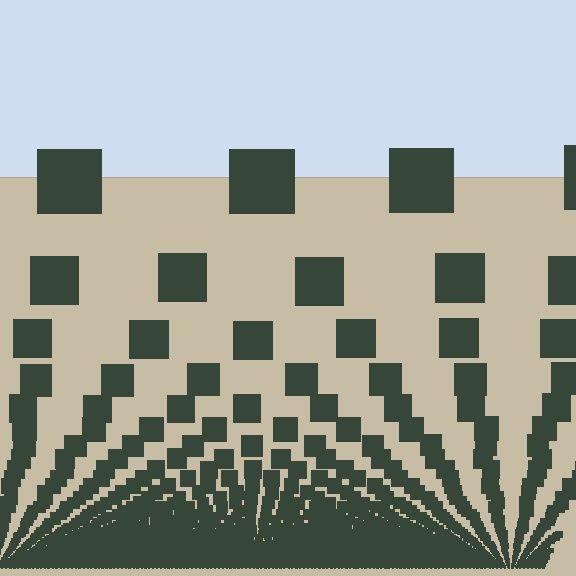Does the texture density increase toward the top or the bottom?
Density increases toward the bottom.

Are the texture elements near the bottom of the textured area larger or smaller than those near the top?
Smaller. The gradient is inverted — elements near the bottom are smaller and denser.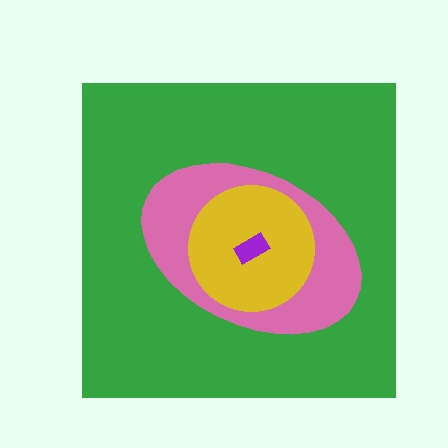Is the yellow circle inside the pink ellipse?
Yes.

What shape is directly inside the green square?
The pink ellipse.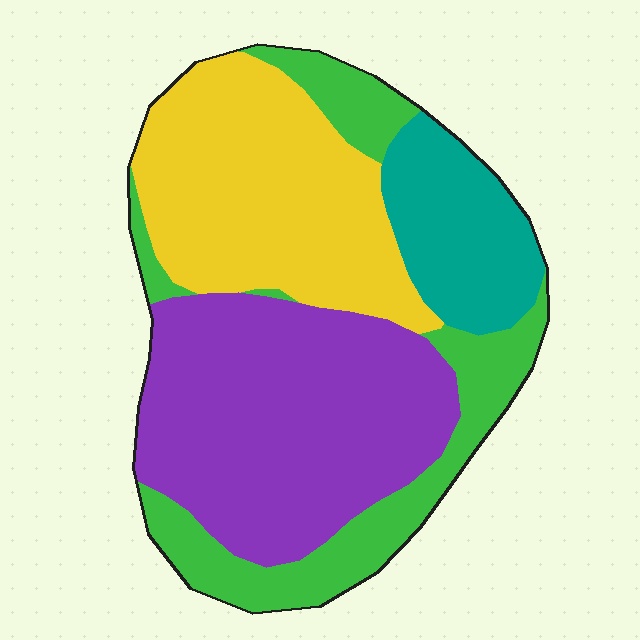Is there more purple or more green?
Purple.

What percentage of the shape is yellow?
Yellow covers roughly 30% of the shape.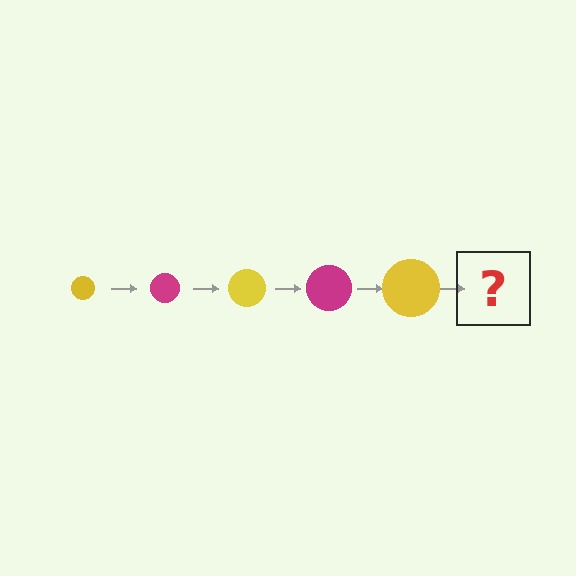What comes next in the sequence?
The next element should be a magenta circle, larger than the previous one.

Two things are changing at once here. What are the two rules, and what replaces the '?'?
The two rules are that the circle grows larger each step and the color cycles through yellow and magenta. The '?' should be a magenta circle, larger than the previous one.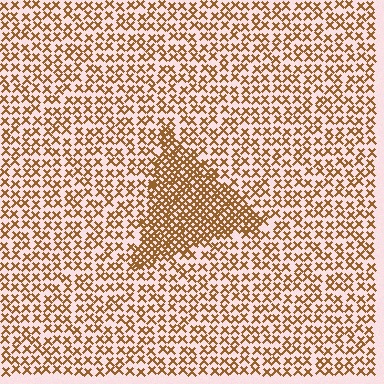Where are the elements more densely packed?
The elements are more densely packed inside the triangle boundary.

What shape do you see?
I see a triangle.